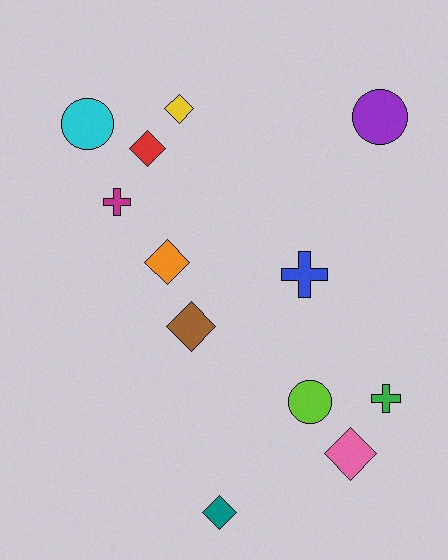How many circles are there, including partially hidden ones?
There are 3 circles.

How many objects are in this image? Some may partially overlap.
There are 12 objects.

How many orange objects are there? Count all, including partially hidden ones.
There is 1 orange object.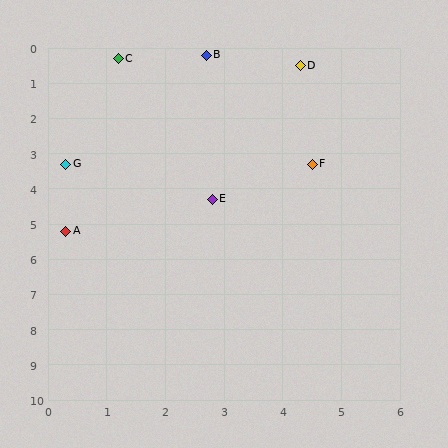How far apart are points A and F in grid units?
Points A and F are about 4.6 grid units apart.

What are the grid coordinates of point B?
Point B is at approximately (2.7, 0.2).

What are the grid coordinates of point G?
Point G is at approximately (0.3, 3.3).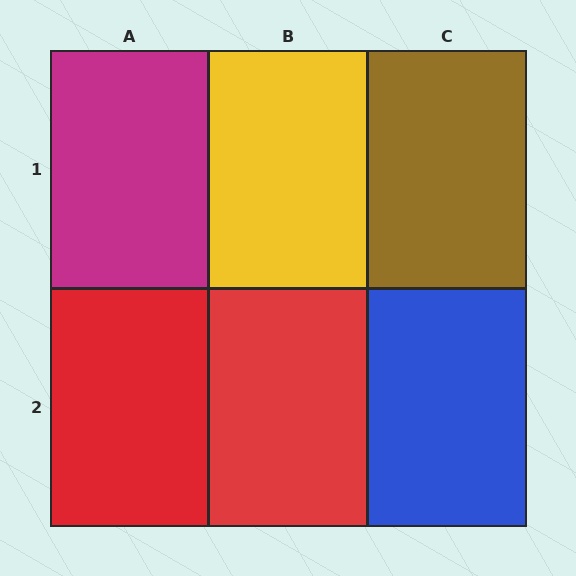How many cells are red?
2 cells are red.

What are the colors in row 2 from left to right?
Red, red, blue.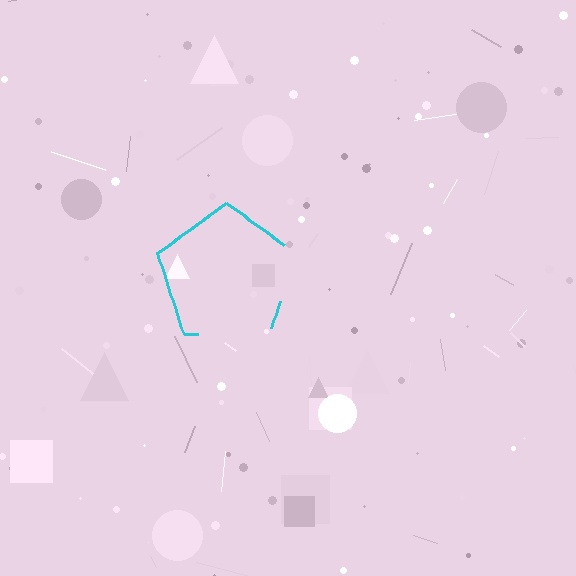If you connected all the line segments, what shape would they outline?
They would outline a pentagon.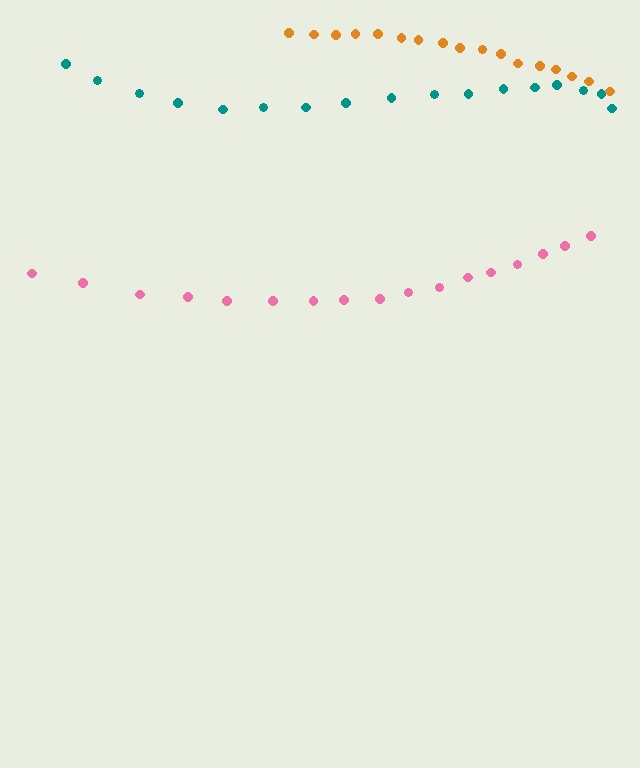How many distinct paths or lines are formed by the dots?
There are 3 distinct paths.